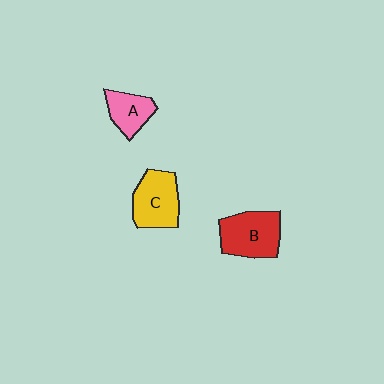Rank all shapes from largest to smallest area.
From largest to smallest: B (red), C (yellow), A (pink).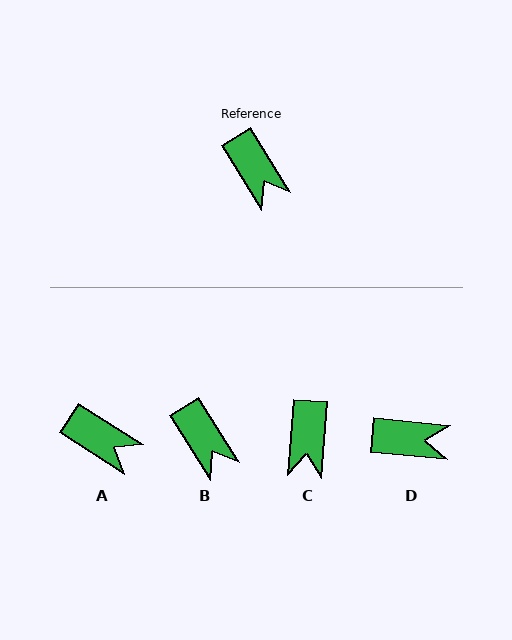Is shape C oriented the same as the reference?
No, it is off by about 36 degrees.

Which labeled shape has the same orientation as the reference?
B.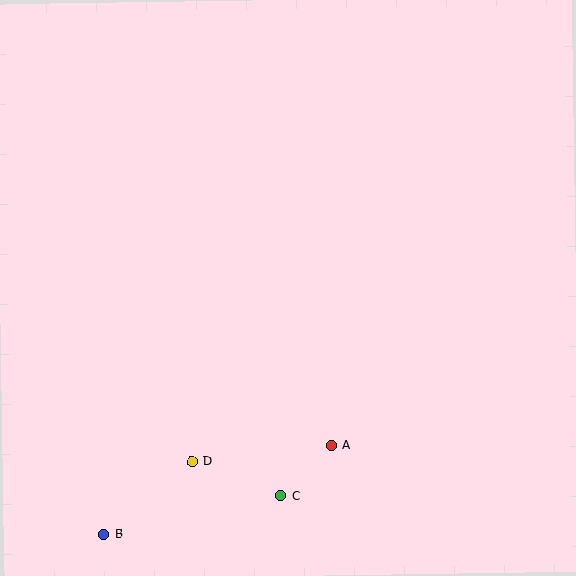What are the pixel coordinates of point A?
Point A is at (331, 445).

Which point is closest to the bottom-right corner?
Point A is closest to the bottom-right corner.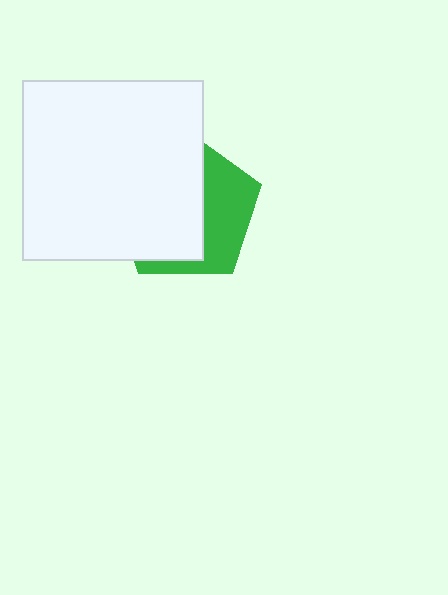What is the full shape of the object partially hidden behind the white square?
The partially hidden object is a green pentagon.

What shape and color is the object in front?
The object in front is a white square.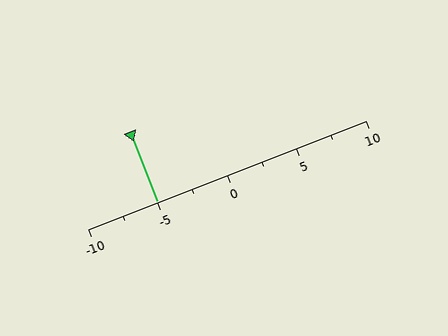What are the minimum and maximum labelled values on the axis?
The axis runs from -10 to 10.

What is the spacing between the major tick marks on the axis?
The major ticks are spaced 5 apart.